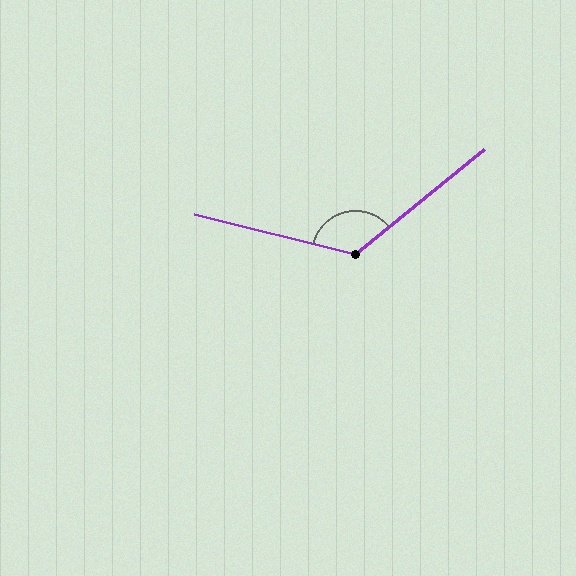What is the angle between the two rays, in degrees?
Approximately 127 degrees.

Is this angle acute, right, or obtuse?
It is obtuse.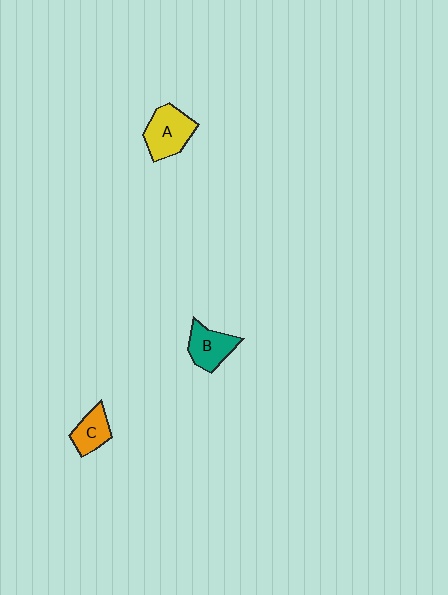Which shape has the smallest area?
Shape C (orange).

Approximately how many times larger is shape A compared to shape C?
Approximately 1.5 times.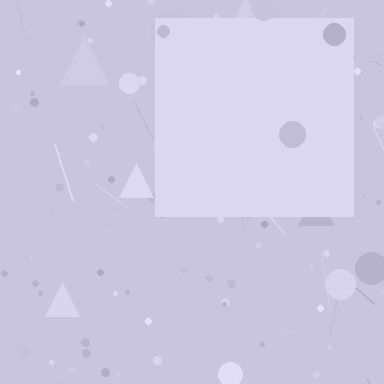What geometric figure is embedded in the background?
A square is embedded in the background.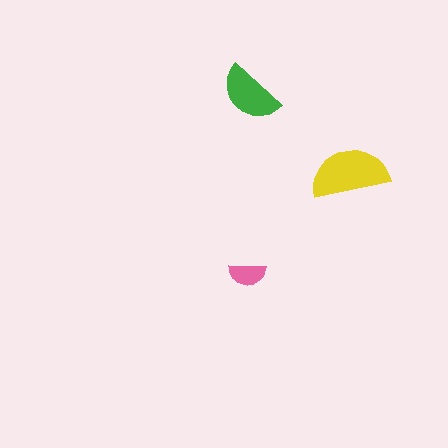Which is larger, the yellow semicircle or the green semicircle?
The yellow one.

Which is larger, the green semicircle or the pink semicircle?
The green one.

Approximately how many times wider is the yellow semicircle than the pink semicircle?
About 2 times wider.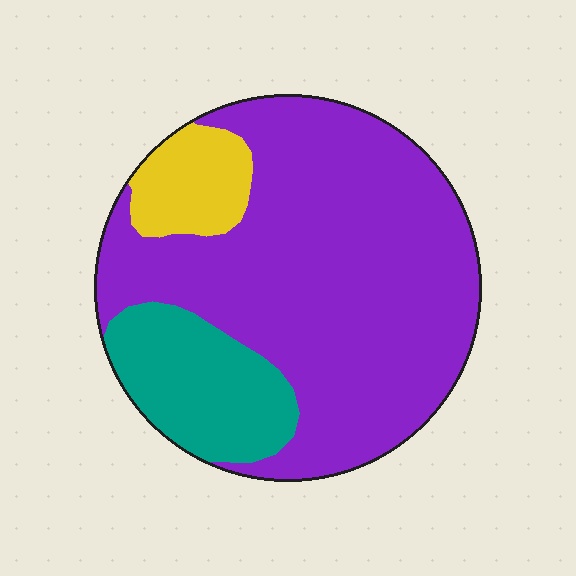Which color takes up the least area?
Yellow, at roughly 10%.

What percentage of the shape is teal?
Teal covers about 20% of the shape.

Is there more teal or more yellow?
Teal.